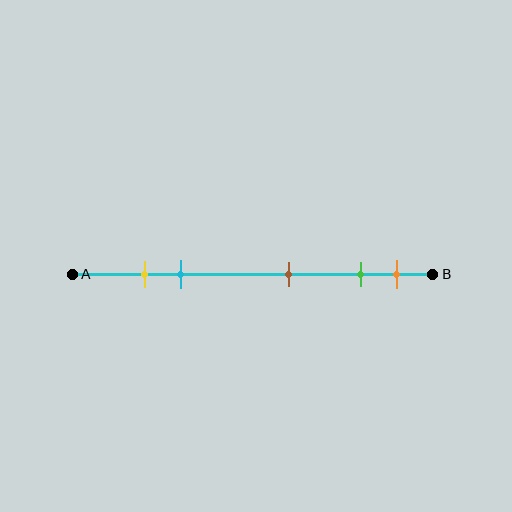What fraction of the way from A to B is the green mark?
The green mark is approximately 80% (0.8) of the way from A to B.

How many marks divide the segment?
There are 5 marks dividing the segment.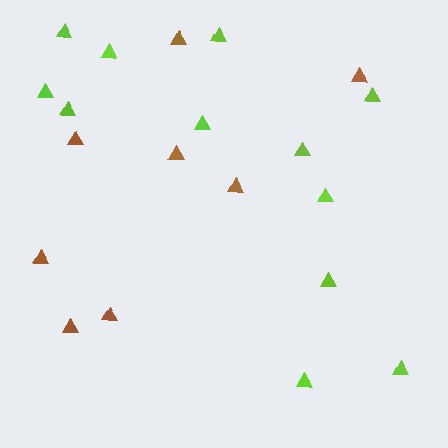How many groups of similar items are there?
There are 2 groups: one group of lime triangles (12) and one group of brown triangles (8).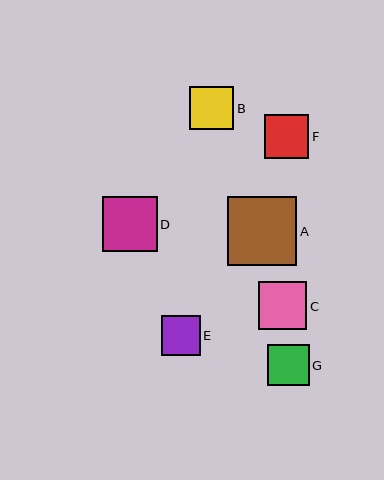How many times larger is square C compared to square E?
Square C is approximately 1.2 times the size of square E.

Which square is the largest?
Square A is the largest with a size of approximately 69 pixels.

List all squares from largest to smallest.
From largest to smallest: A, D, C, B, F, G, E.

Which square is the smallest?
Square E is the smallest with a size of approximately 39 pixels.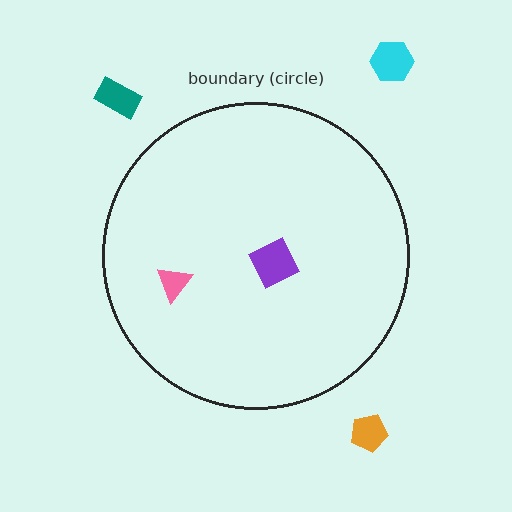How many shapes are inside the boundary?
2 inside, 3 outside.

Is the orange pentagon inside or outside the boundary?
Outside.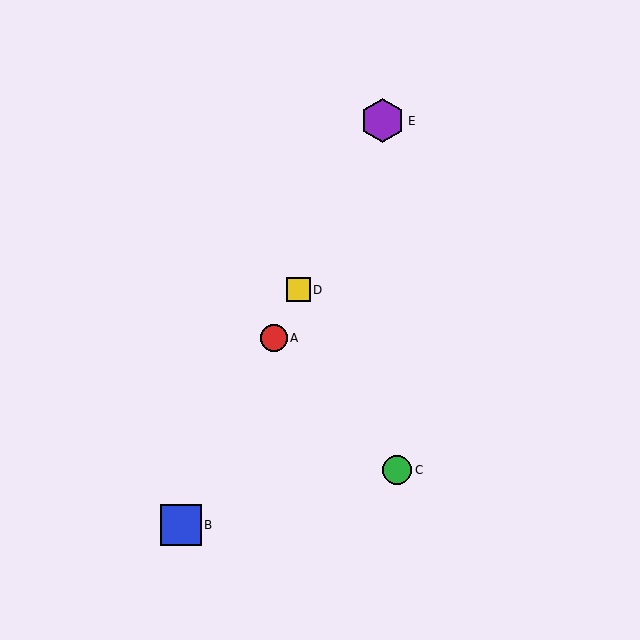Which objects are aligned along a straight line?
Objects A, B, D, E are aligned along a straight line.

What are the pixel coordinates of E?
Object E is at (383, 121).